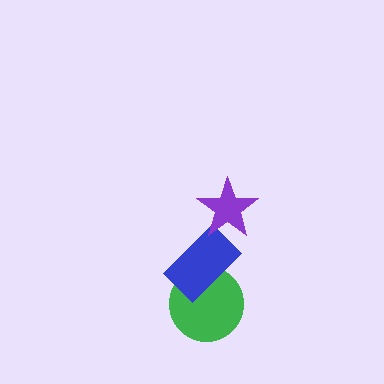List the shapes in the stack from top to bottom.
From top to bottom: the purple star, the blue rectangle, the green circle.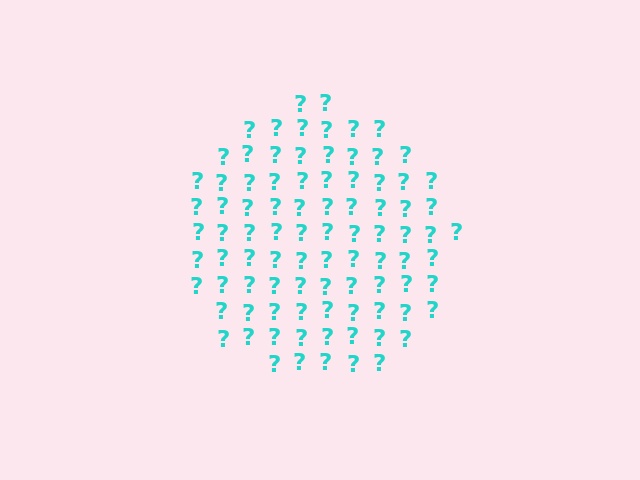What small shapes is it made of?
It is made of small question marks.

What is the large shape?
The large shape is a circle.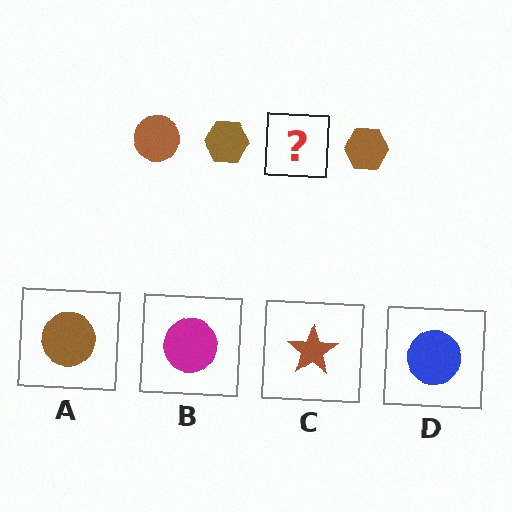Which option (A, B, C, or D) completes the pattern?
A.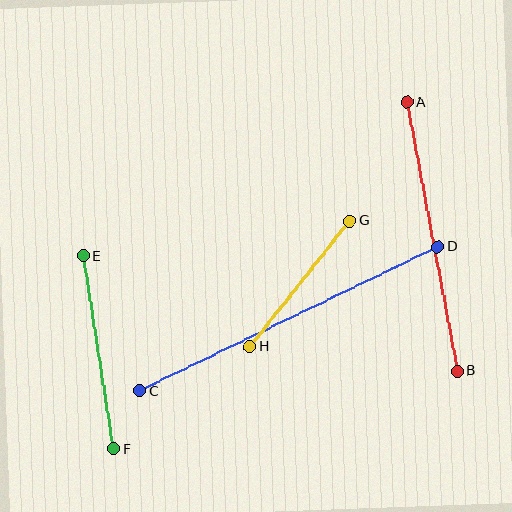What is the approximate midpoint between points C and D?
The midpoint is at approximately (289, 319) pixels.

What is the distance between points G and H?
The distance is approximately 160 pixels.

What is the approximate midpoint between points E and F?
The midpoint is at approximately (98, 352) pixels.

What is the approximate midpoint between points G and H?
The midpoint is at approximately (300, 284) pixels.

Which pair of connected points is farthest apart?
Points C and D are farthest apart.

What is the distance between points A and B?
The distance is approximately 274 pixels.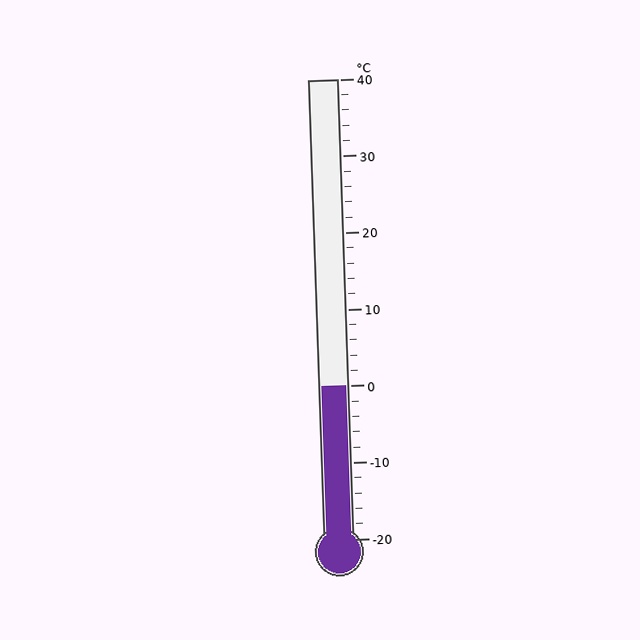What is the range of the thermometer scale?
The thermometer scale ranges from -20°C to 40°C.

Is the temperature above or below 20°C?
The temperature is below 20°C.